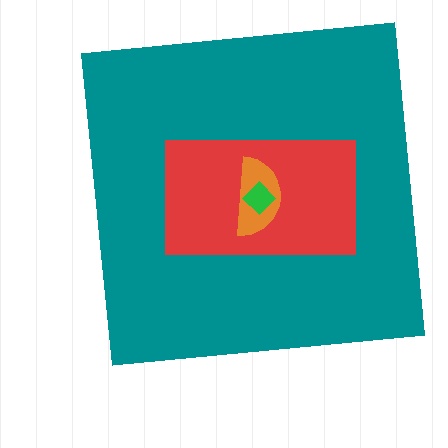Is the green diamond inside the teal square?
Yes.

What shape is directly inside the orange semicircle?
The green diamond.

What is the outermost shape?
The teal square.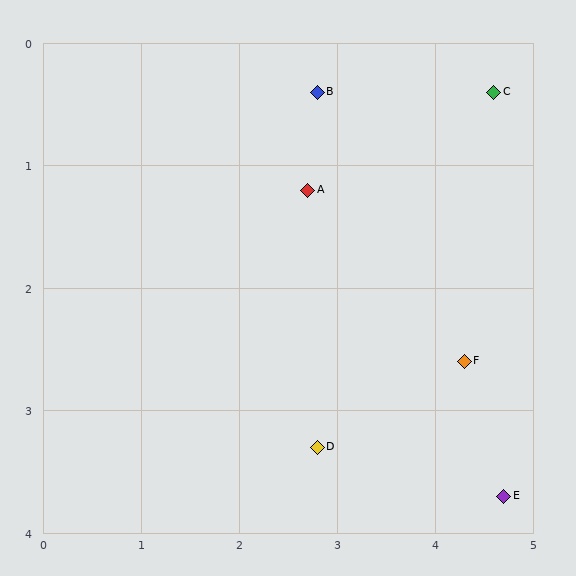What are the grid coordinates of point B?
Point B is at approximately (2.8, 0.4).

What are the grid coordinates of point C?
Point C is at approximately (4.6, 0.4).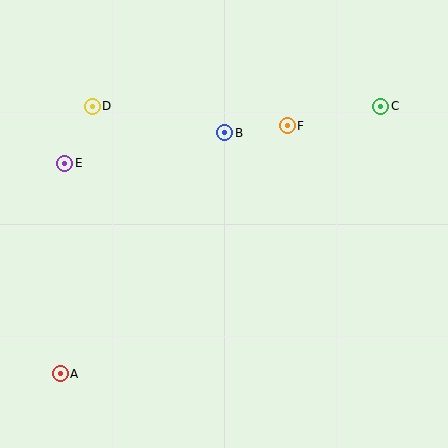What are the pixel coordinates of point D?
Point D is at (92, 106).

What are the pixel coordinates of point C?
Point C is at (381, 107).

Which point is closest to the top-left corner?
Point D is closest to the top-left corner.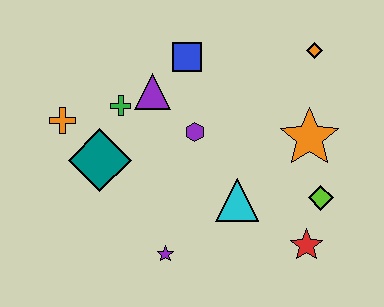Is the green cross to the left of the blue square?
Yes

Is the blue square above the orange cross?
Yes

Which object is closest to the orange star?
The lime diamond is closest to the orange star.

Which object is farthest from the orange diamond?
The orange cross is farthest from the orange diamond.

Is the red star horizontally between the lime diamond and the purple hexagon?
Yes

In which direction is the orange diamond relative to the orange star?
The orange diamond is above the orange star.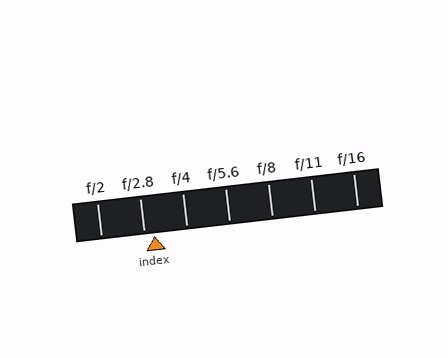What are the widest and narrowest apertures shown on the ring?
The widest aperture shown is f/2 and the narrowest is f/16.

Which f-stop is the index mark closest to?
The index mark is closest to f/2.8.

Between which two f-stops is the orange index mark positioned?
The index mark is between f/2.8 and f/4.